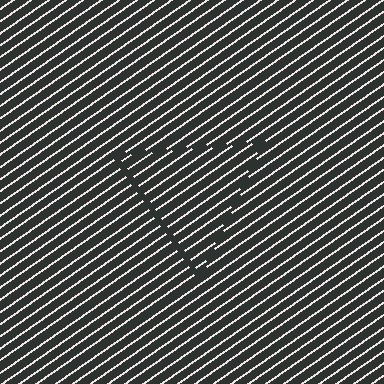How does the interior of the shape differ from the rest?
The interior of the shape contains the same grating, shifted by half a period — the contour is defined by the phase discontinuity where line-ends from the inner and outer gratings abut.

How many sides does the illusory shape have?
3 sides — the line-ends trace a triangle.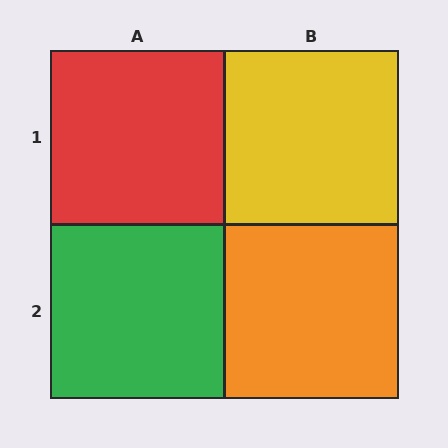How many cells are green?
1 cell is green.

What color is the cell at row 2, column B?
Orange.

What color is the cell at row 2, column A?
Green.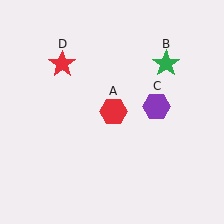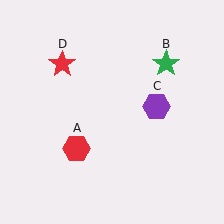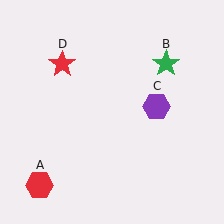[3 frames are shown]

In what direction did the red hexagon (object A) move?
The red hexagon (object A) moved down and to the left.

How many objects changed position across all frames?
1 object changed position: red hexagon (object A).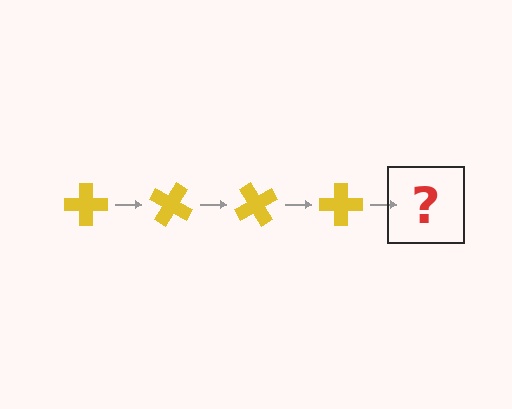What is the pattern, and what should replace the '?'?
The pattern is that the cross rotates 30 degrees each step. The '?' should be a yellow cross rotated 120 degrees.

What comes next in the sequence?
The next element should be a yellow cross rotated 120 degrees.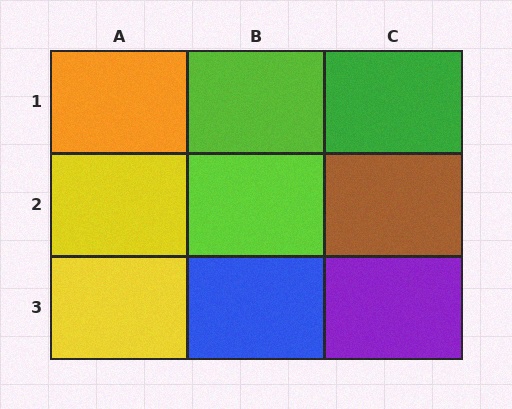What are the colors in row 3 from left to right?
Yellow, blue, purple.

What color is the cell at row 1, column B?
Lime.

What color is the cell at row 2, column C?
Brown.